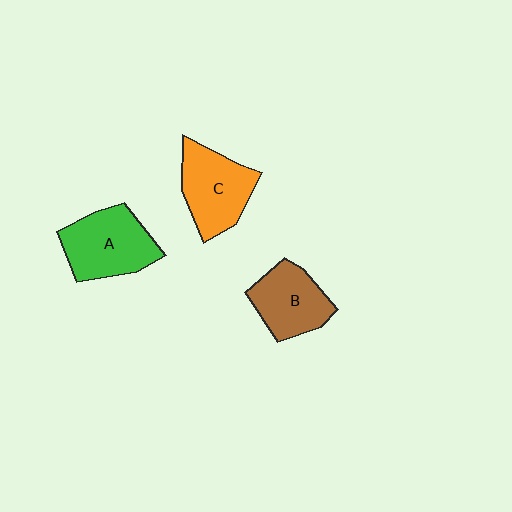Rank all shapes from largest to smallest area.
From largest to smallest: A (green), C (orange), B (brown).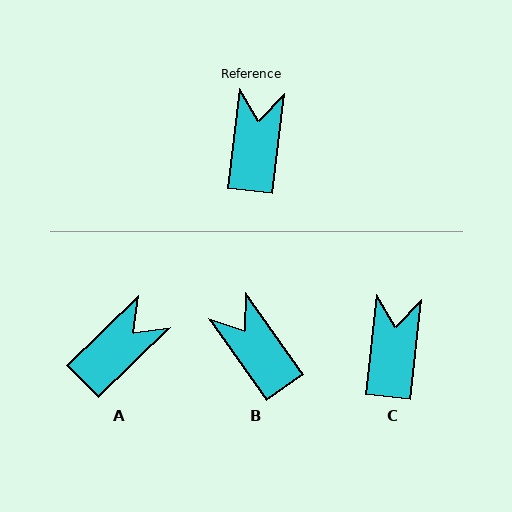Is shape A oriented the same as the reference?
No, it is off by about 39 degrees.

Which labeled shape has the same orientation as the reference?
C.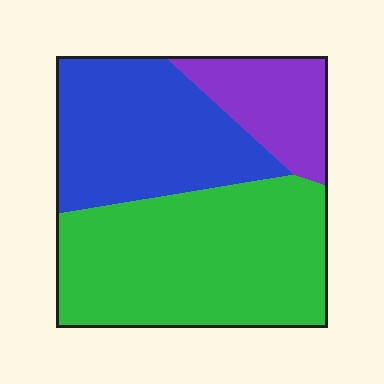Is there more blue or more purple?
Blue.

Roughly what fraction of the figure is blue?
Blue takes up about one third (1/3) of the figure.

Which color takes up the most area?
Green, at roughly 50%.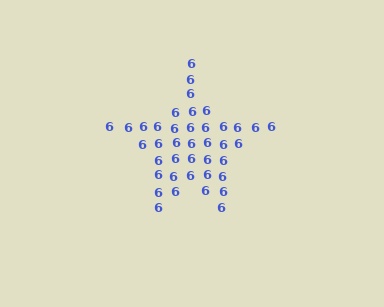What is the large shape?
The large shape is a star.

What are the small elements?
The small elements are digit 6's.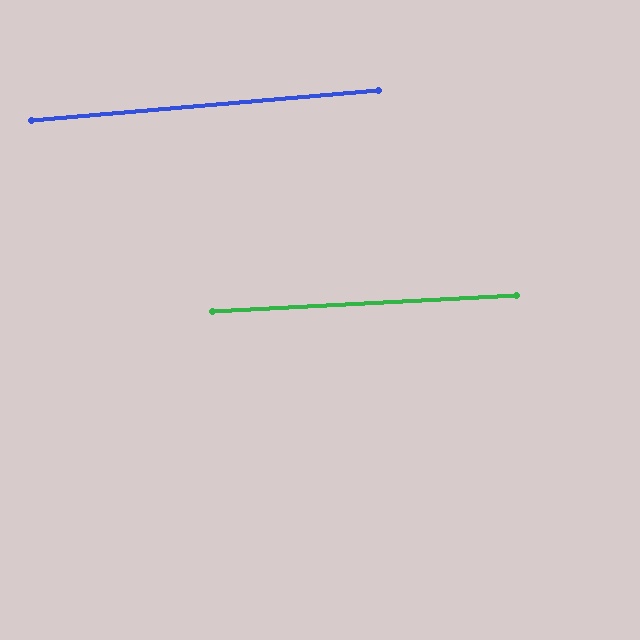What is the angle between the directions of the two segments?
Approximately 2 degrees.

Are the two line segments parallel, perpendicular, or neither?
Parallel — their directions differ by only 1.8°.